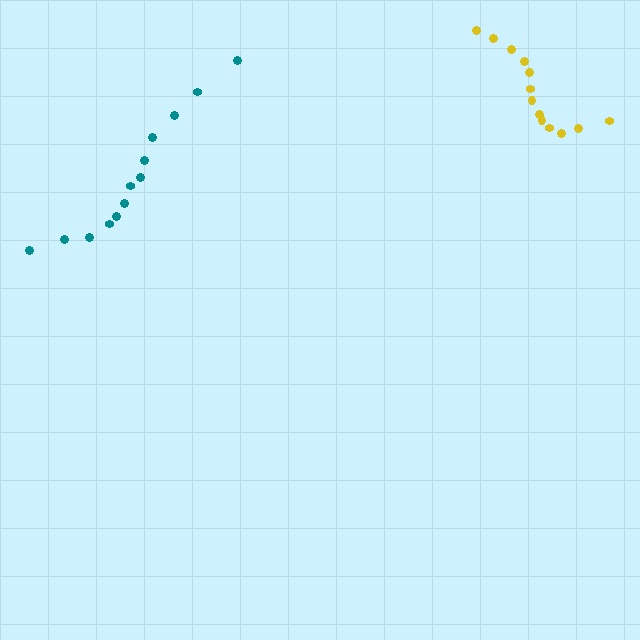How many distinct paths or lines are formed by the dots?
There are 2 distinct paths.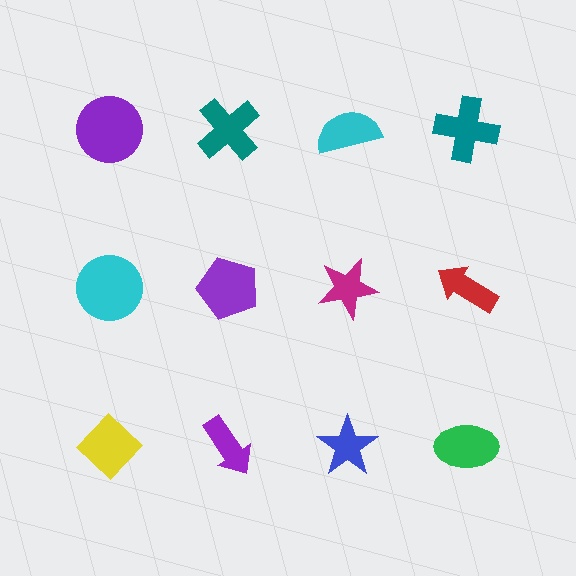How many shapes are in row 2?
4 shapes.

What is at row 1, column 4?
A teal cross.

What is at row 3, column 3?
A blue star.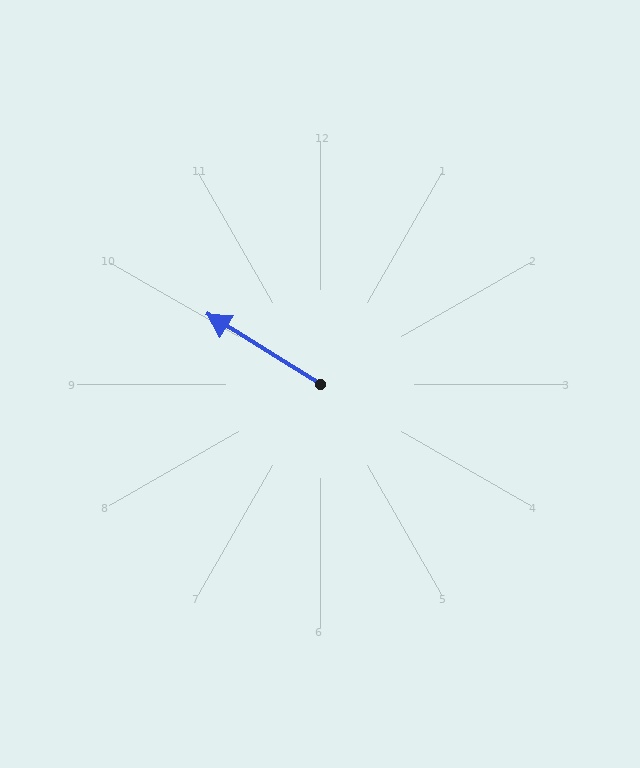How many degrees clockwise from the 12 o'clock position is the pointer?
Approximately 302 degrees.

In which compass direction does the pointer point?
Northwest.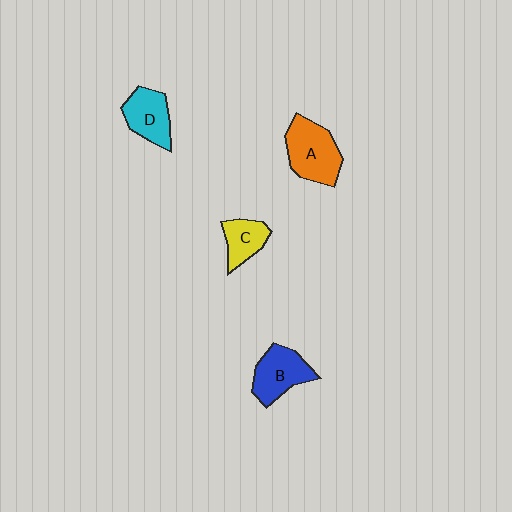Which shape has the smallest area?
Shape C (yellow).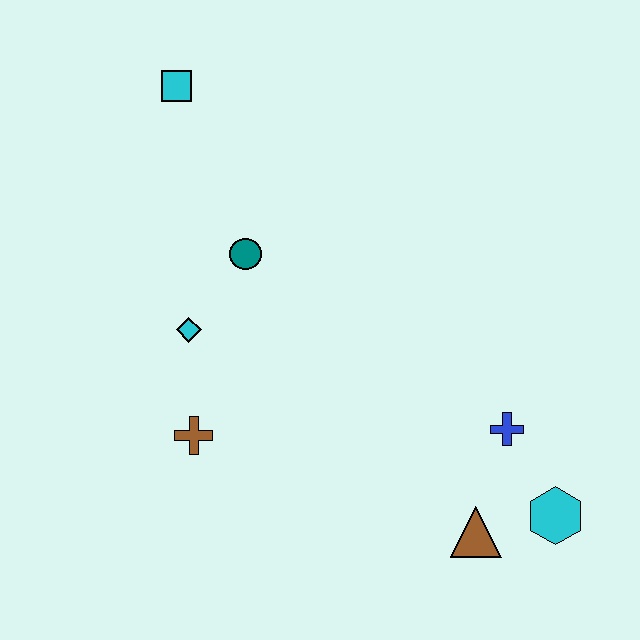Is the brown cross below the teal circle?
Yes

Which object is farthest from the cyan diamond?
The cyan hexagon is farthest from the cyan diamond.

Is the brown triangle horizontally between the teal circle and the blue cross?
Yes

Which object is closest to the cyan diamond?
The teal circle is closest to the cyan diamond.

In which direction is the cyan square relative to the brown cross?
The cyan square is above the brown cross.